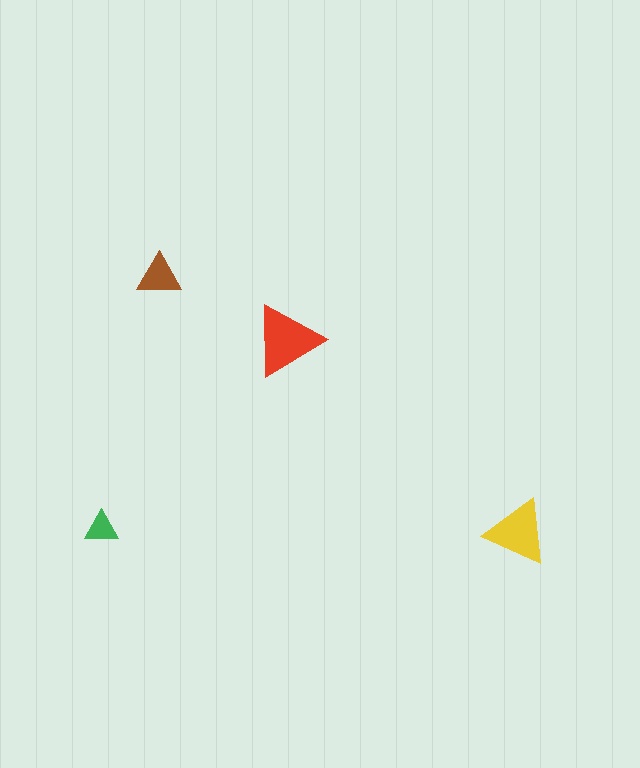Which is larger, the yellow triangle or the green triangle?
The yellow one.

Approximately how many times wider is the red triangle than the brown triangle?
About 1.5 times wider.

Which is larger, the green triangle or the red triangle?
The red one.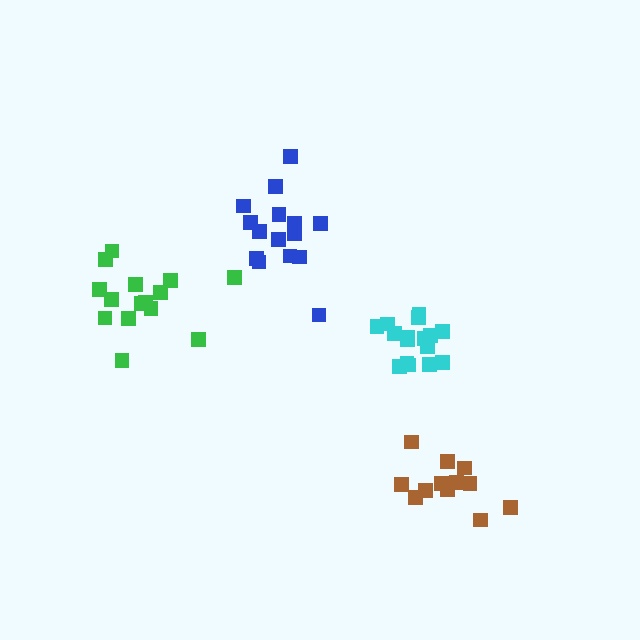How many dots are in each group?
Group 1: 15 dots, Group 2: 16 dots, Group 3: 15 dots, Group 4: 12 dots (58 total).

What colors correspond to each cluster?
The clusters are colored: blue, cyan, green, brown.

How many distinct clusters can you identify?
There are 4 distinct clusters.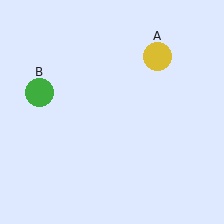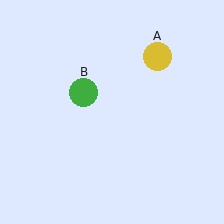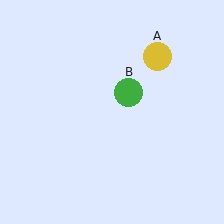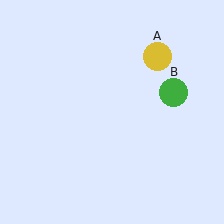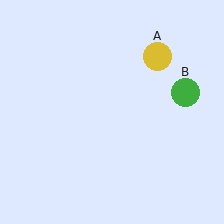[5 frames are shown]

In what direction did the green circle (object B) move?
The green circle (object B) moved right.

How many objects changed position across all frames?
1 object changed position: green circle (object B).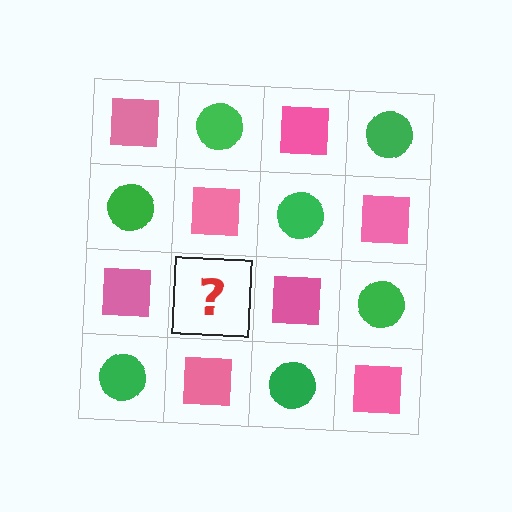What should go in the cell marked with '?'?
The missing cell should contain a green circle.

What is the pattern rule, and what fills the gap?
The rule is that it alternates pink square and green circle in a checkerboard pattern. The gap should be filled with a green circle.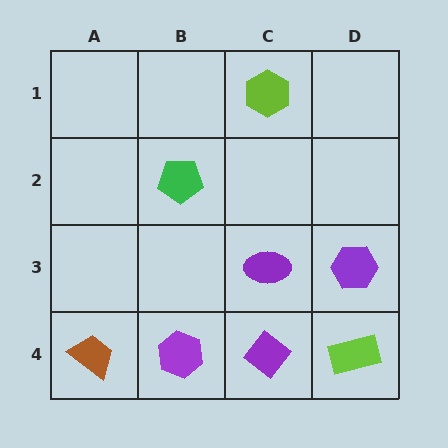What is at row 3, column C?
A purple ellipse.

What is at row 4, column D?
A lime rectangle.